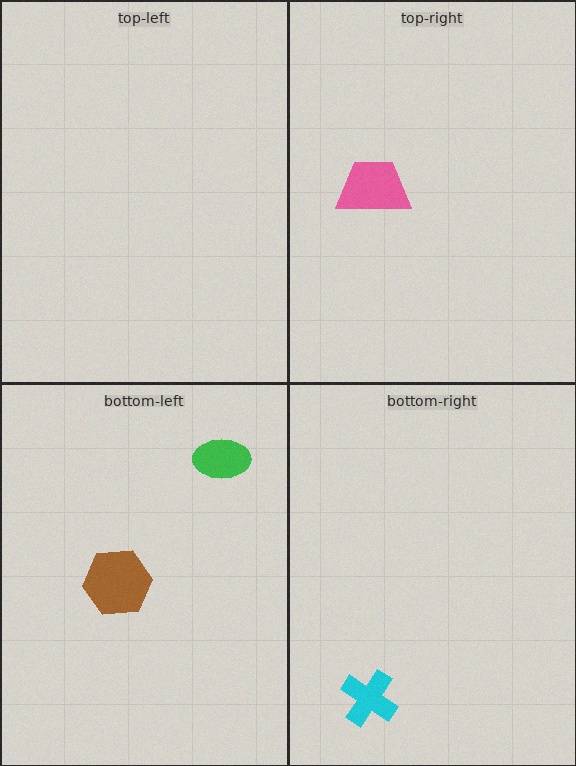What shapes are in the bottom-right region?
The cyan cross.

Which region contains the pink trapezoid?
The top-right region.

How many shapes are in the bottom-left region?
2.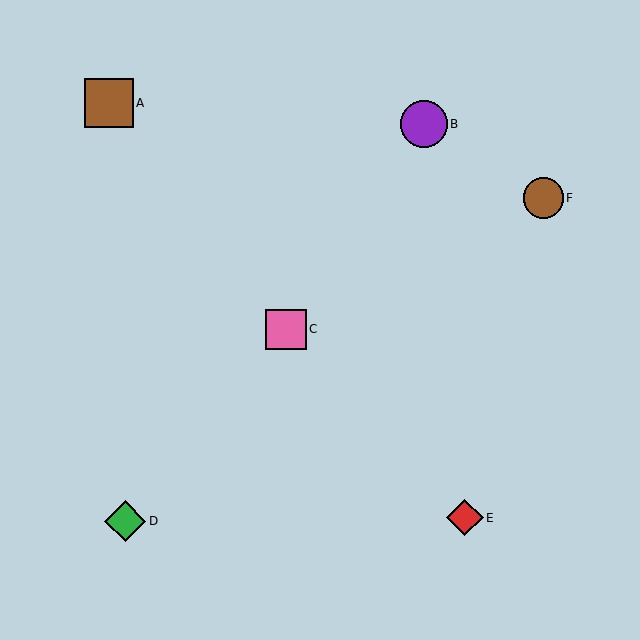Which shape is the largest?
The brown square (labeled A) is the largest.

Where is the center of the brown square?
The center of the brown square is at (109, 103).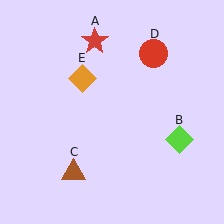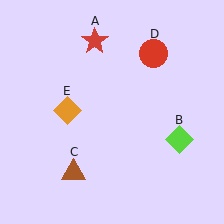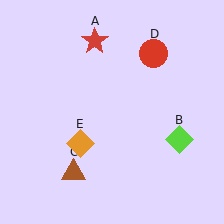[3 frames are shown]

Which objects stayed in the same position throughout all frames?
Red star (object A) and lime diamond (object B) and brown triangle (object C) and red circle (object D) remained stationary.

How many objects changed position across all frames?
1 object changed position: orange diamond (object E).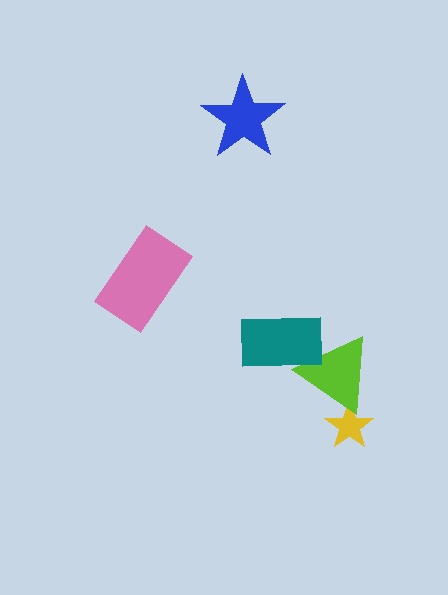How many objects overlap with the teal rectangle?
1 object overlaps with the teal rectangle.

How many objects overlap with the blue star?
0 objects overlap with the blue star.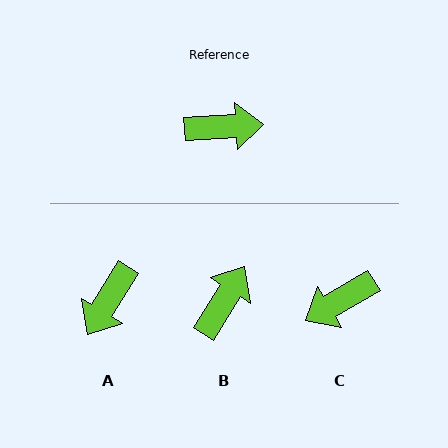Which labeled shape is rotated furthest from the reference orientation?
C, about 153 degrees away.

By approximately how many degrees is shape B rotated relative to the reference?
Approximately 55 degrees counter-clockwise.